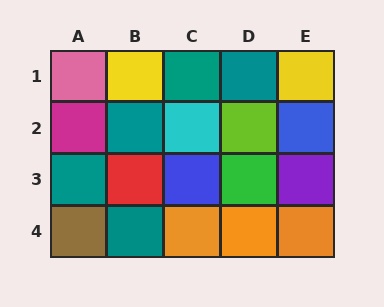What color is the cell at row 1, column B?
Yellow.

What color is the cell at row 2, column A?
Magenta.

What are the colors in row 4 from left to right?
Brown, teal, orange, orange, orange.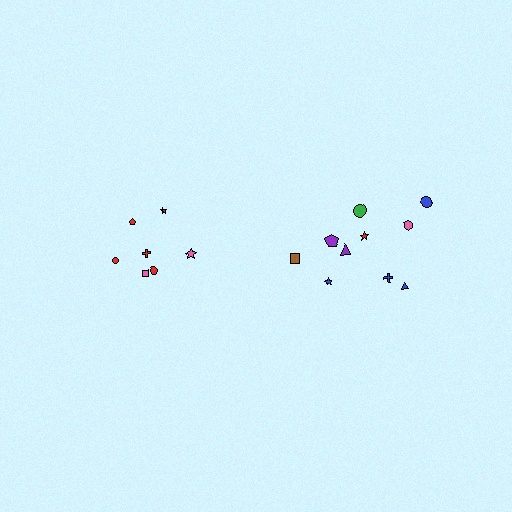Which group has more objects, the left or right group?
The right group.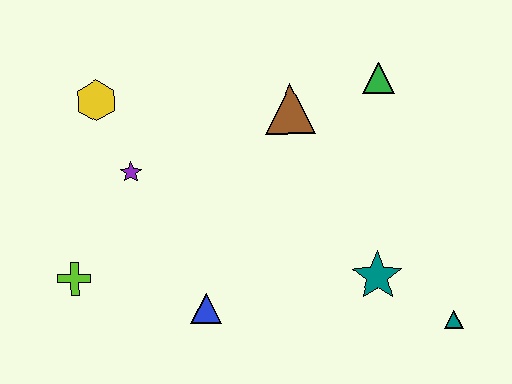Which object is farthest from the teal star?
The yellow hexagon is farthest from the teal star.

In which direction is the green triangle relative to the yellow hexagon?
The green triangle is to the right of the yellow hexagon.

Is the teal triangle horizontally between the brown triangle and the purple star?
No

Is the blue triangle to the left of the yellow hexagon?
No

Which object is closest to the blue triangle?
The lime cross is closest to the blue triangle.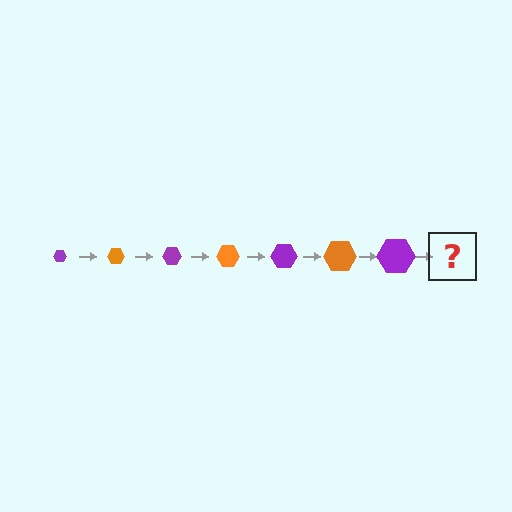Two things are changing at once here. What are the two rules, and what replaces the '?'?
The two rules are that the hexagon grows larger each step and the color cycles through purple and orange. The '?' should be an orange hexagon, larger than the previous one.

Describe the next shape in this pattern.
It should be an orange hexagon, larger than the previous one.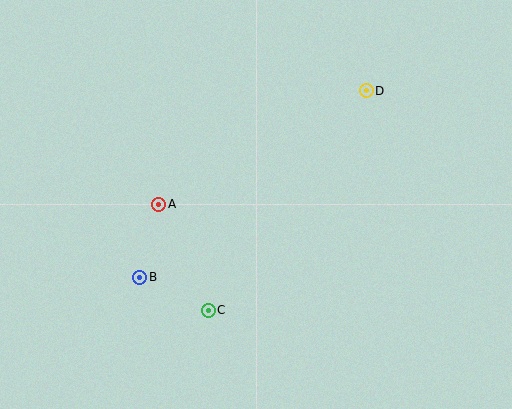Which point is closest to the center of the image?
Point A at (159, 204) is closest to the center.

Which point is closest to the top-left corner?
Point A is closest to the top-left corner.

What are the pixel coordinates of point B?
Point B is at (140, 277).